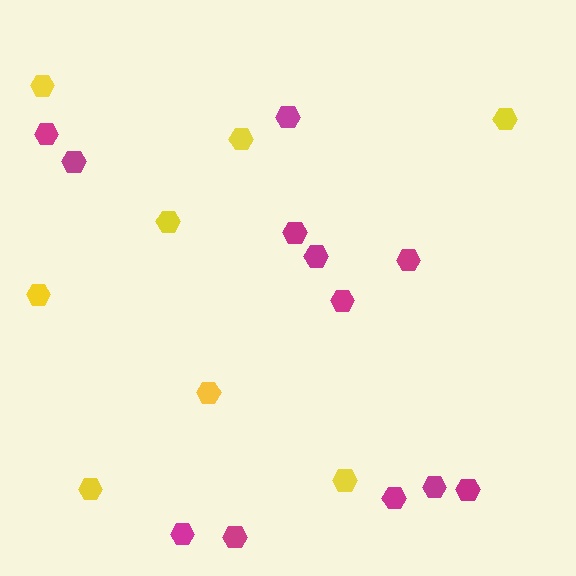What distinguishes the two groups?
There are 2 groups: one group of magenta hexagons (12) and one group of yellow hexagons (8).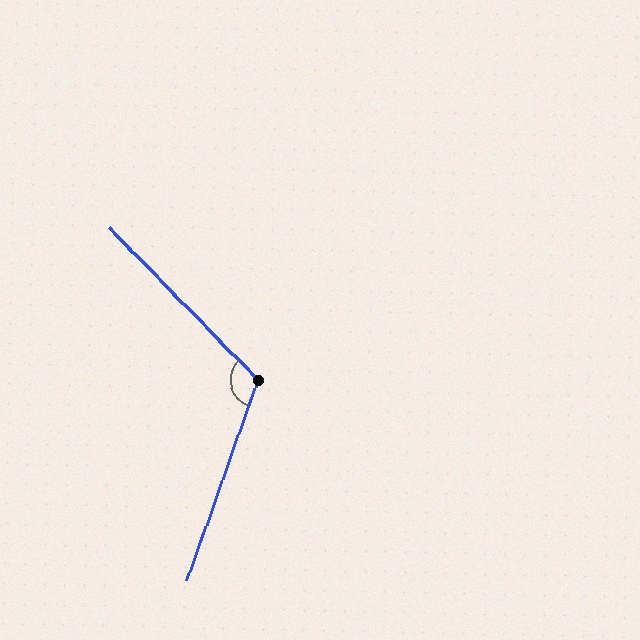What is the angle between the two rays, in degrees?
Approximately 116 degrees.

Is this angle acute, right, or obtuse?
It is obtuse.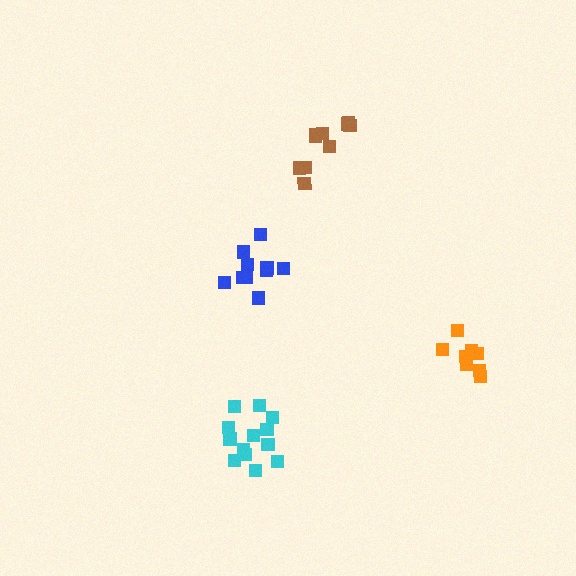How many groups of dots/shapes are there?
There are 4 groups.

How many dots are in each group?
Group 1: 8 dots, Group 2: 10 dots, Group 3: 13 dots, Group 4: 10 dots (41 total).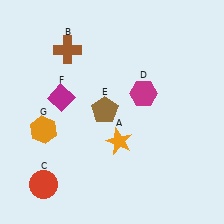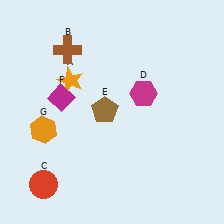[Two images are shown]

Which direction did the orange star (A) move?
The orange star (A) moved up.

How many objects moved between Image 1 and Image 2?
1 object moved between the two images.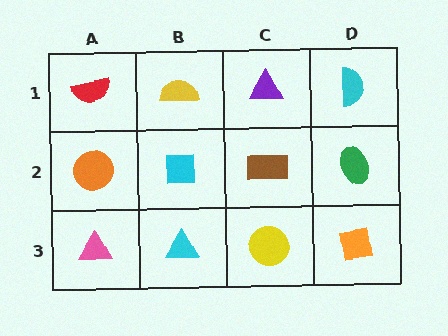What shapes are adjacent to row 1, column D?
A green ellipse (row 2, column D), a purple triangle (row 1, column C).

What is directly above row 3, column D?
A green ellipse.